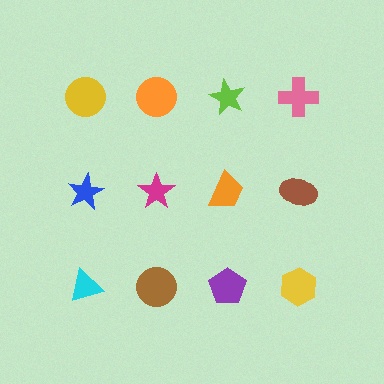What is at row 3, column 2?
A brown circle.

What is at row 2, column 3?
An orange trapezoid.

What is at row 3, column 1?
A cyan triangle.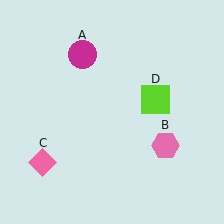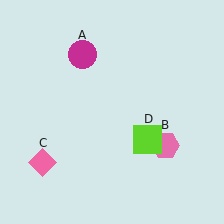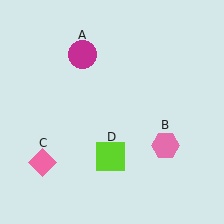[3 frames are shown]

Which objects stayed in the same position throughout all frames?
Magenta circle (object A) and pink hexagon (object B) and pink diamond (object C) remained stationary.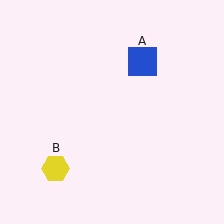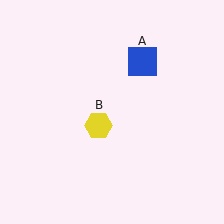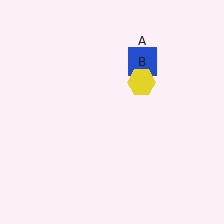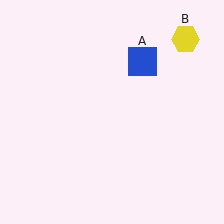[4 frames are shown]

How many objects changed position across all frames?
1 object changed position: yellow hexagon (object B).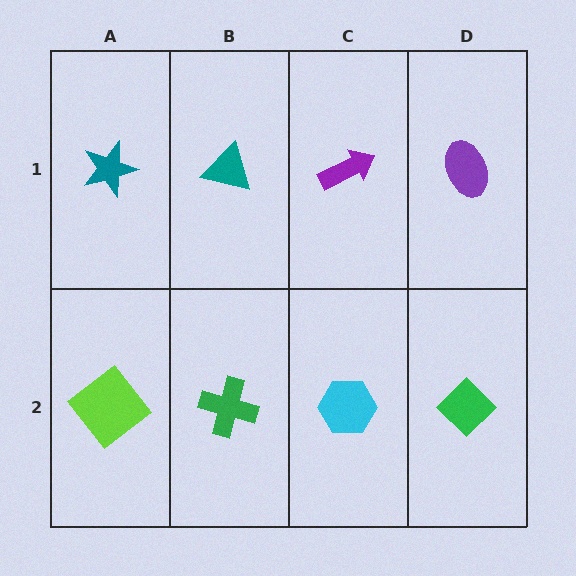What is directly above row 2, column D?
A purple ellipse.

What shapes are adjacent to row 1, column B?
A green cross (row 2, column B), a teal star (row 1, column A), a purple arrow (row 1, column C).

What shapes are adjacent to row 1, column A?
A lime diamond (row 2, column A), a teal triangle (row 1, column B).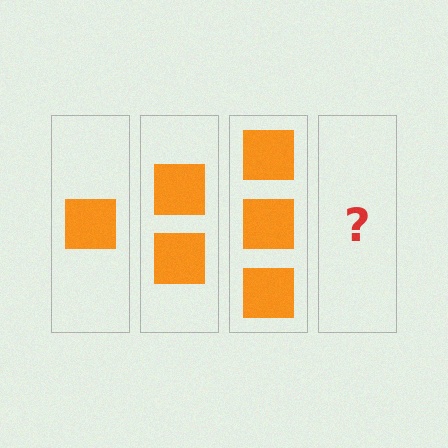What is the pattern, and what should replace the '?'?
The pattern is that each step adds one more square. The '?' should be 4 squares.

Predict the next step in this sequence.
The next step is 4 squares.